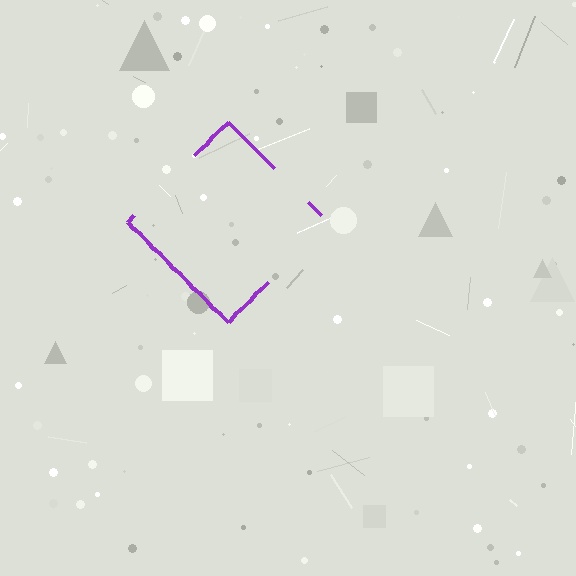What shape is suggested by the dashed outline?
The dashed outline suggests a diamond.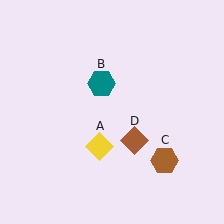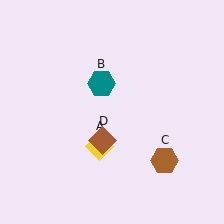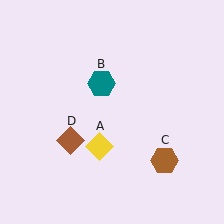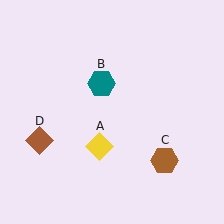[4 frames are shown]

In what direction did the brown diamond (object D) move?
The brown diamond (object D) moved left.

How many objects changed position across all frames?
1 object changed position: brown diamond (object D).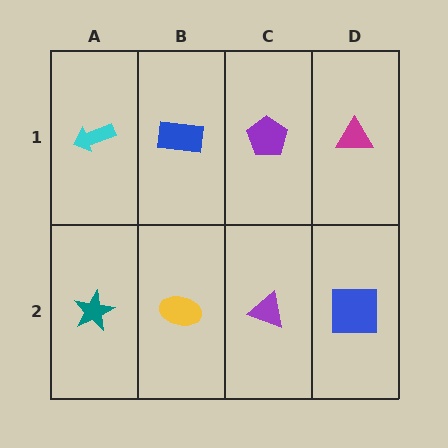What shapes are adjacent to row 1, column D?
A blue square (row 2, column D), a purple pentagon (row 1, column C).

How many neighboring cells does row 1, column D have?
2.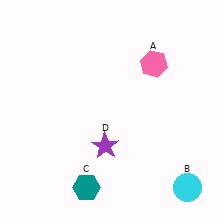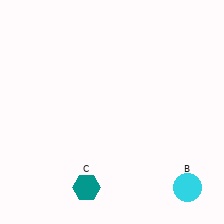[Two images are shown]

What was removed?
The purple star (D), the pink hexagon (A) were removed in Image 2.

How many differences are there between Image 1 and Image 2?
There are 2 differences between the two images.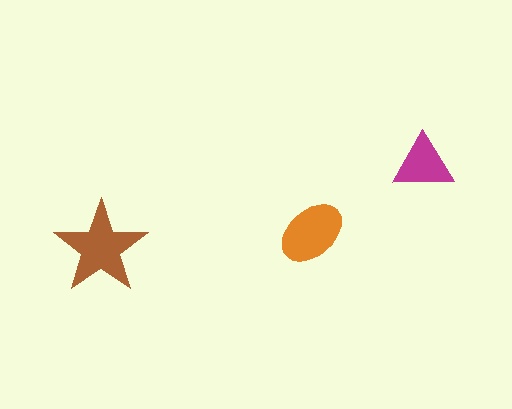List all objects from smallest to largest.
The magenta triangle, the orange ellipse, the brown star.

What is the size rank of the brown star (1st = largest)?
1st.